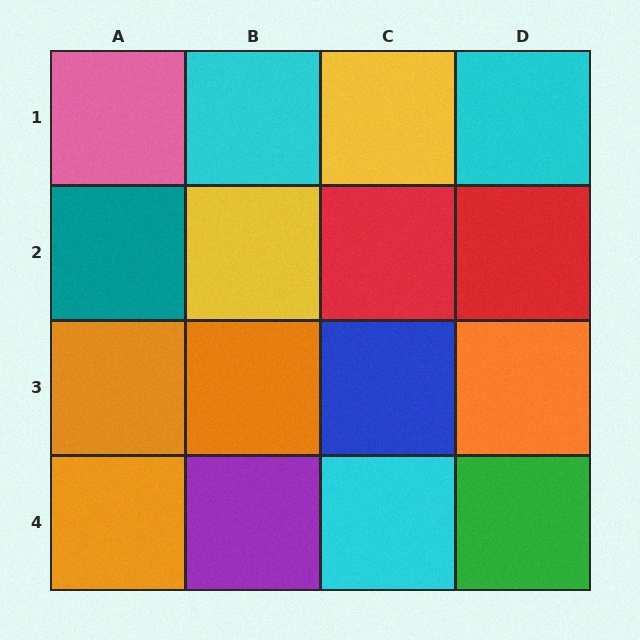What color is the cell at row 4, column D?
Green.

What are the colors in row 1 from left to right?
Pink, cyan, yellow, cyan.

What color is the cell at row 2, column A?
Teal.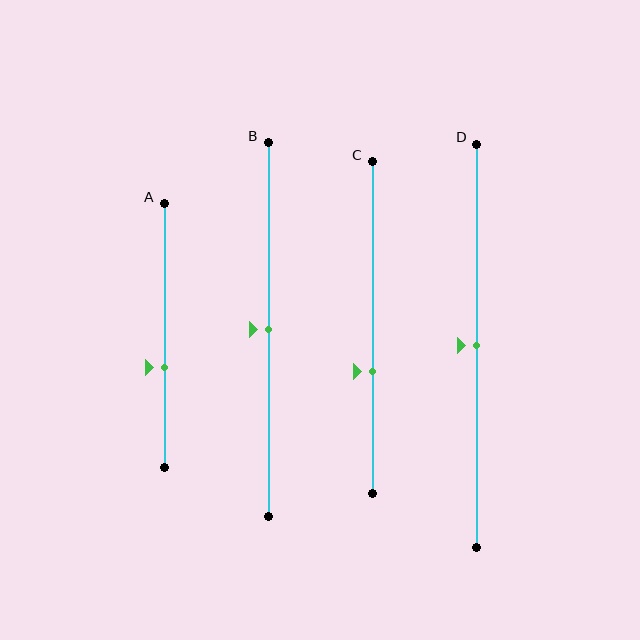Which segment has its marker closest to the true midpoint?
Segment B has its marker closest to the true midpoint.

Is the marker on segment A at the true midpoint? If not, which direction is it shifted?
No, the marker on segment A is shifted downward by about 12% of the segment length.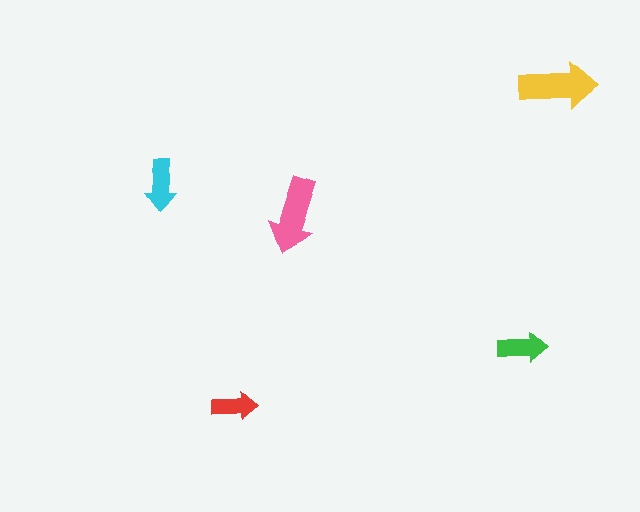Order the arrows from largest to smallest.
the yellow one, the pink one, the cyan one, the green one, the red one.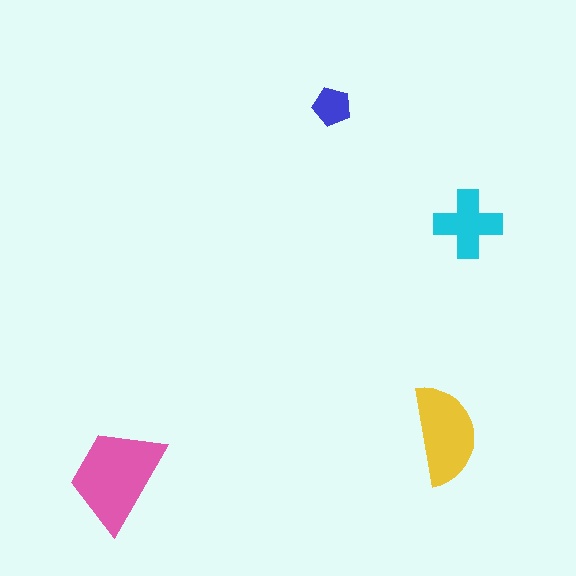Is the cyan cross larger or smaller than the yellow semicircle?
Smaller.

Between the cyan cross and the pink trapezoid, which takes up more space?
The pink trapezoid.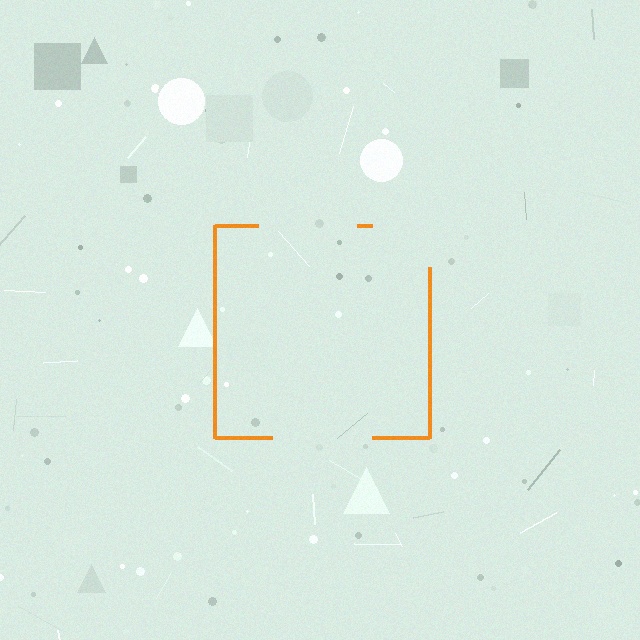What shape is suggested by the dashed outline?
The dashed outline suggests a square.